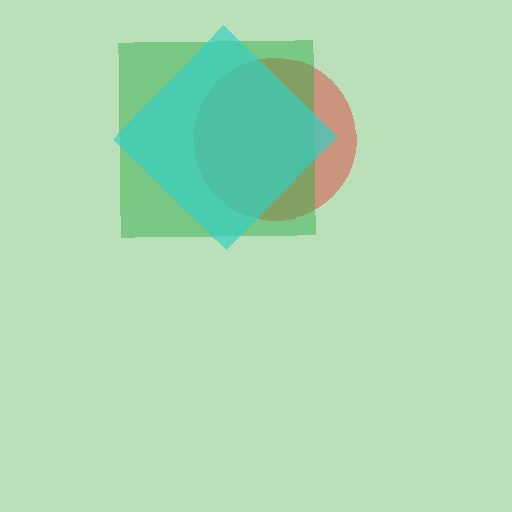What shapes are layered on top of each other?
The layered shapes are: a red circle, a green square, a cyan diamond.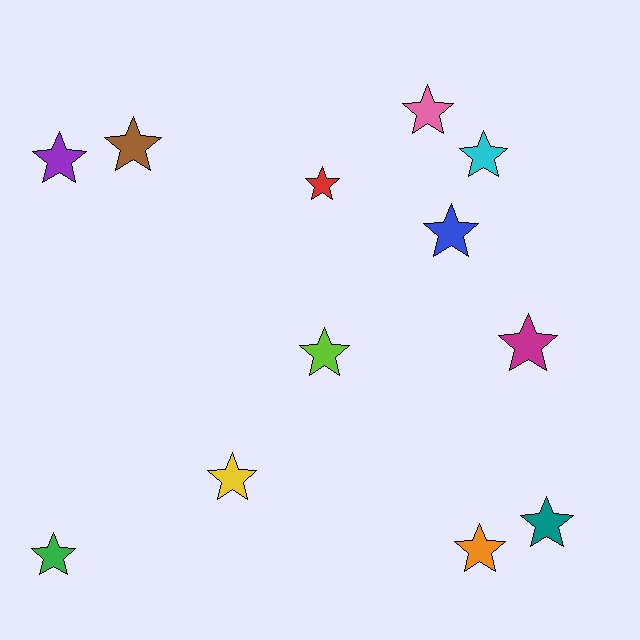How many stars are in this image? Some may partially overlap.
There are 12 stars.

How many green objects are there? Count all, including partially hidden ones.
There is 1 green object.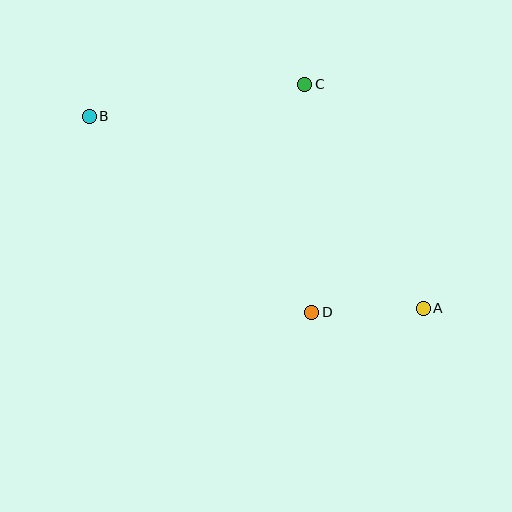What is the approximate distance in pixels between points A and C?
The distance between A and C is approximately 253 pixels.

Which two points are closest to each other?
Points A and D are closest to each other.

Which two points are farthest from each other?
Points A and B are farthest from each other.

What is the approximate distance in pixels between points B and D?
The distance between B and D is approximately 296 pixels.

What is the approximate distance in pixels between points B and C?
The distance between B and C is approximately 218 pixels.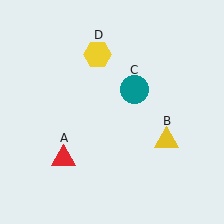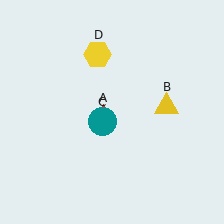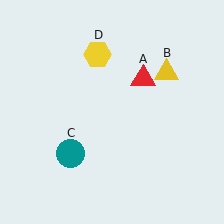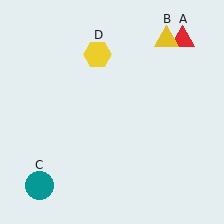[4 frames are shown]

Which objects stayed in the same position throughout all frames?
Yellow hexagon (object D) remained stationary.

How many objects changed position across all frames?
3 objects changed position: red triangle (object A), yellow triangle (object B), teal circle (object C).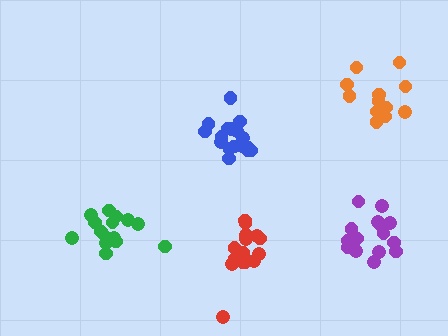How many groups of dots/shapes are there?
There are 5 groups.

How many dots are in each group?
Group 1: 15 dots, Group 2: 17 dots, Group 3: 15 dots, Group 4: 15 dots, Group 5: 12 dots (74 total).